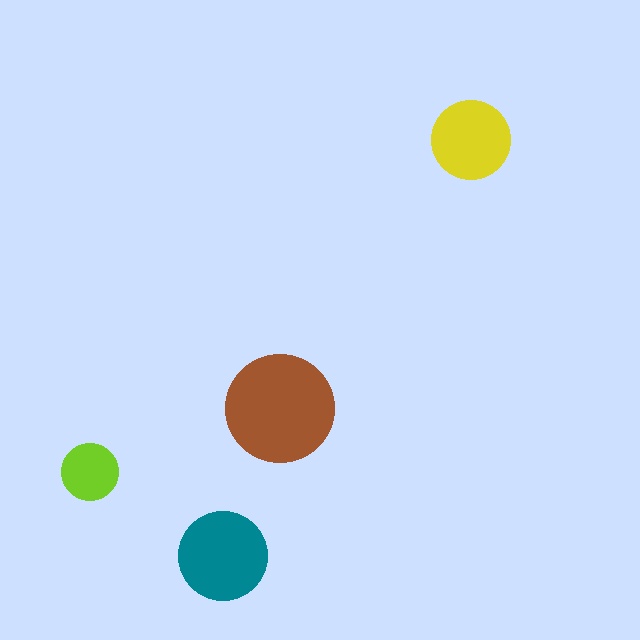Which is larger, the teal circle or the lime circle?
The teal one.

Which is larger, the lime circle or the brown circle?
The brown one.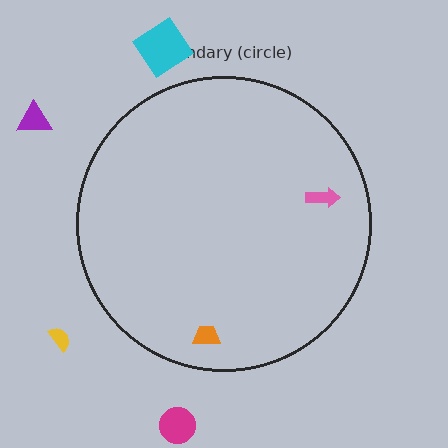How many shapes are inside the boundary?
2 inside, 4 outside.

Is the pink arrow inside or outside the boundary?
Inside.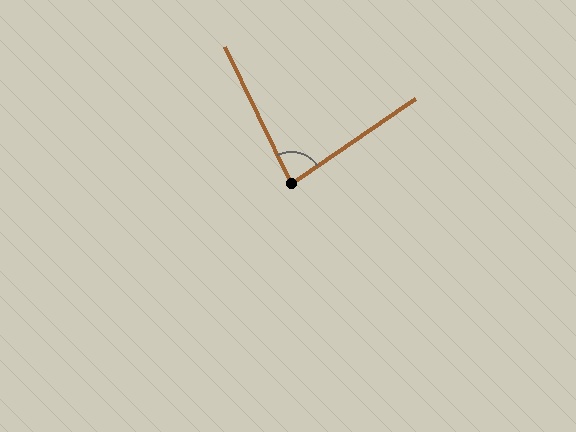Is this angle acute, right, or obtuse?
It is acute.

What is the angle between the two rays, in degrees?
Approximately 81 degrees.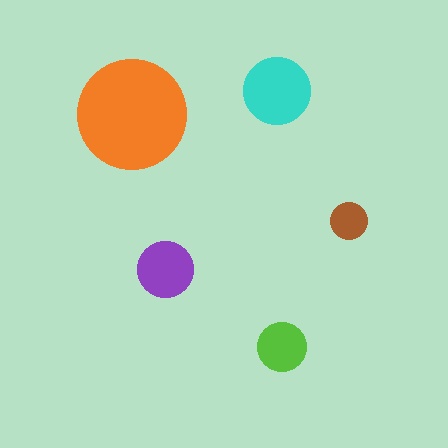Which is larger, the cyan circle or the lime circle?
The cyan one.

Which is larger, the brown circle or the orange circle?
The orange one.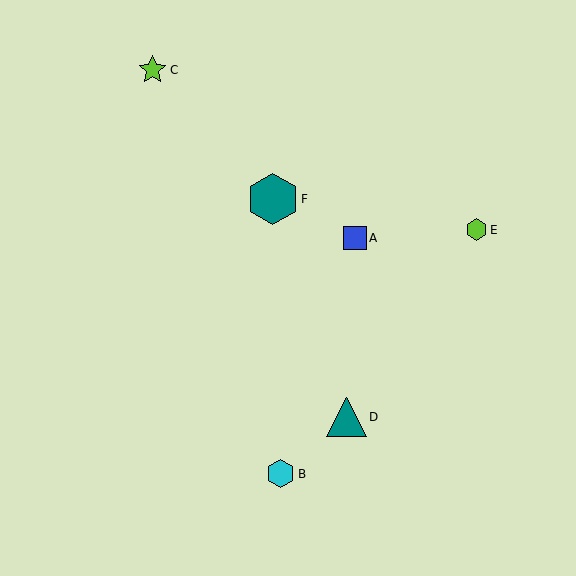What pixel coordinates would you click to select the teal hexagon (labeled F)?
Click at (273, 199) to select the teal hexagon F.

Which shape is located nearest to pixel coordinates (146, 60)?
The lime star (labeled C) at (152, 70) is nearest to that location.